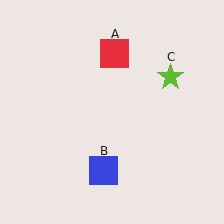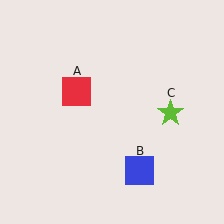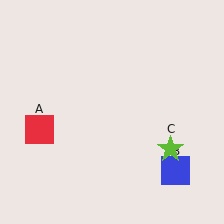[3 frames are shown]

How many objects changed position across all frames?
3 objects changed position: red square (object A), blue square (object B), lime star (object C).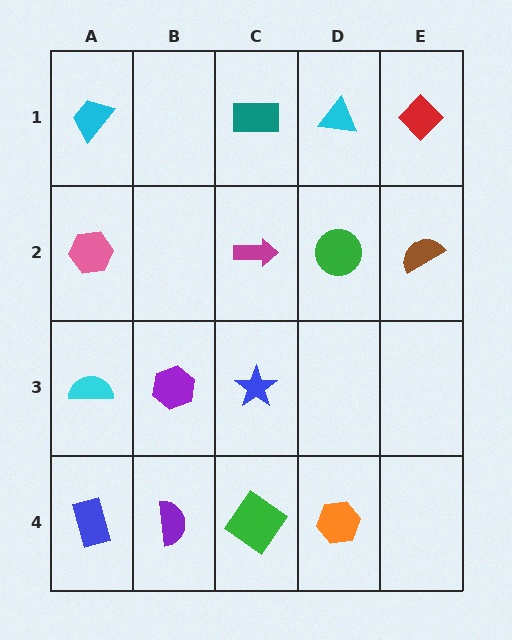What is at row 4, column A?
A blue rectangle.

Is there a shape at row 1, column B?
No, that cell is empty.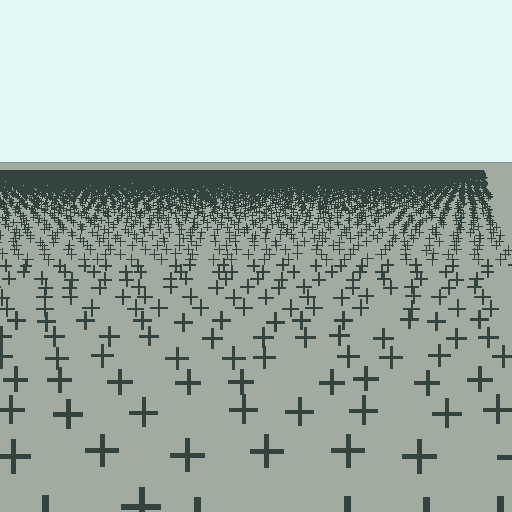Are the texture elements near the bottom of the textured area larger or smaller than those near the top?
Larger. Near the bottom, elements are closer to the viewer and appear at a bigger on-screen size.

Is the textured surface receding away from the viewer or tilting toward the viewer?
The surface is receding away from the viewer. Texture elements get smaller and denser toward the top.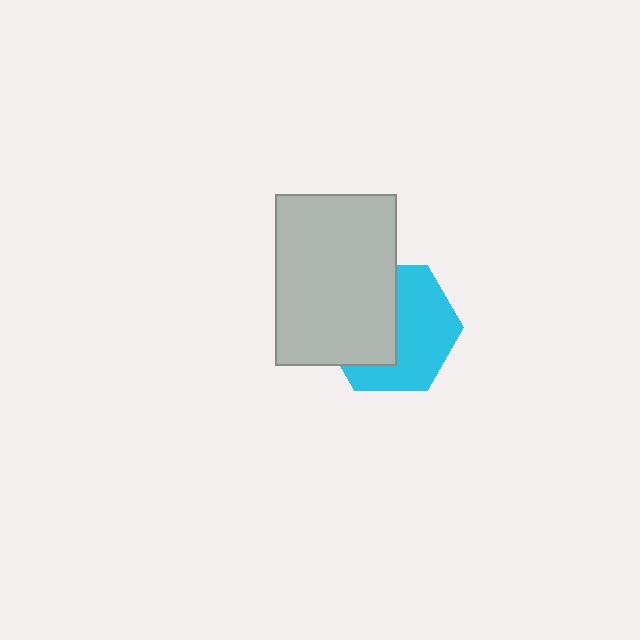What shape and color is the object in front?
The object in front is a light gray rectangle.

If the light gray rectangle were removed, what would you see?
You would see the complete cyan hexagon.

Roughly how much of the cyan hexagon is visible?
About half of it is visible (roughly 54%).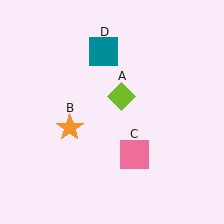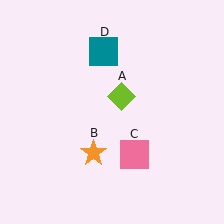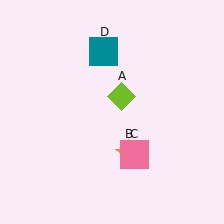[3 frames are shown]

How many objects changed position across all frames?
1 object changed position: orange star (object B).